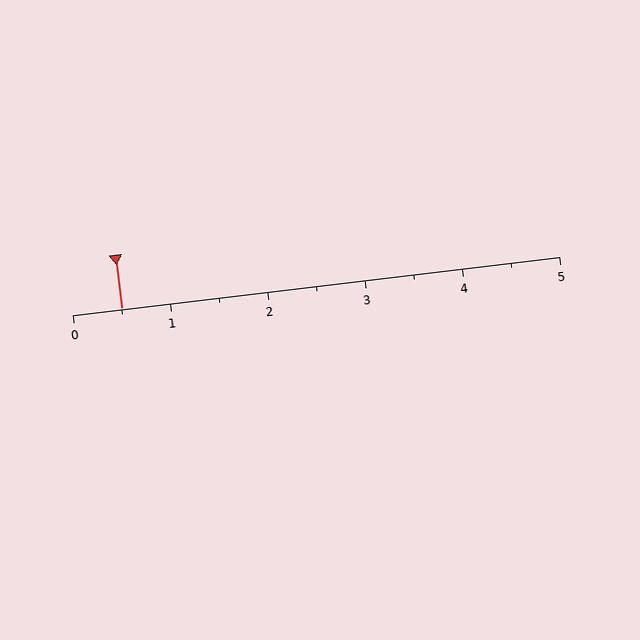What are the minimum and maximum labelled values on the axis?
The axis runs from 0 to 5.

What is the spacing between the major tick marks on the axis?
The major ticks are spaced 1 apart.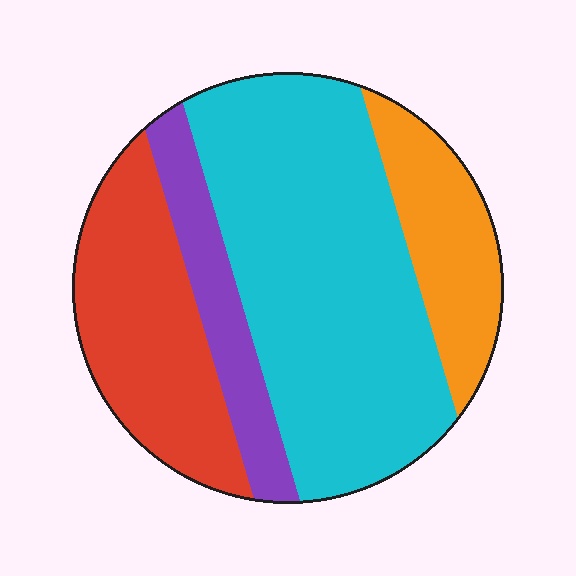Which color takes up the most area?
Cyan, at roughly 50%.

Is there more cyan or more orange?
Cyan.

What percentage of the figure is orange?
Orange takes up less than a quarter of the figure.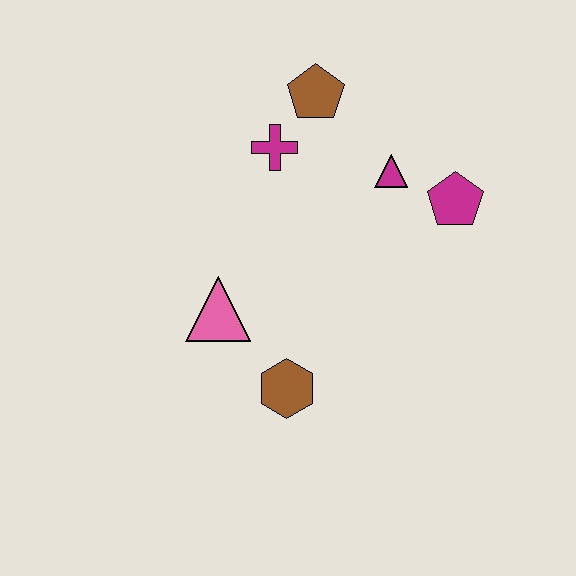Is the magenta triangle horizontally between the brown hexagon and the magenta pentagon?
Yes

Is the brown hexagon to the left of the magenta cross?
No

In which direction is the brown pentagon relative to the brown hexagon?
The brown pentagon is above the brown hexagon.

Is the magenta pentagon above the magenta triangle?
No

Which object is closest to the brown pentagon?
The magenta cross is closest to the brown pentagon.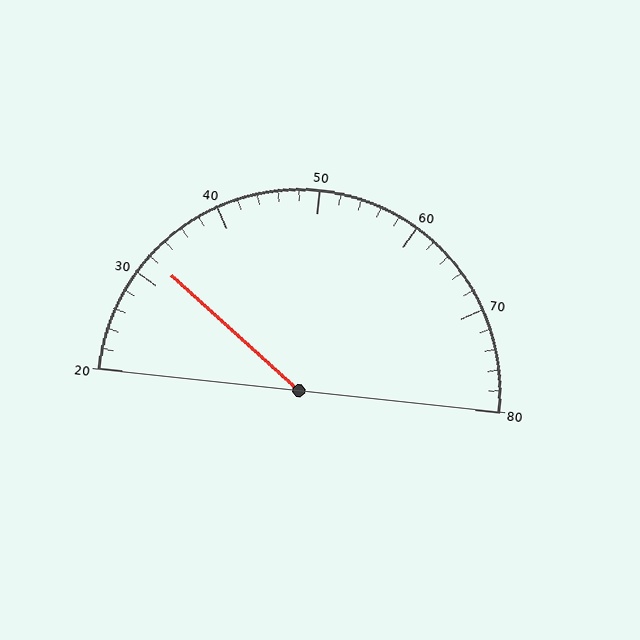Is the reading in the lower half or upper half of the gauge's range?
The reading is in the lower half of the range (20 to 80).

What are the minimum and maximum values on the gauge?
The gauge ranges from 20 to 80.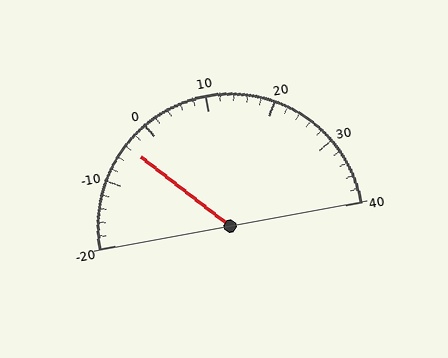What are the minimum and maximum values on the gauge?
The gauge ranges from -20 to 40.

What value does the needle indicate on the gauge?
The needle indicates approximately -4.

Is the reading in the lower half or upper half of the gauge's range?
The reading is in the lower half of the range (-20 to 40).